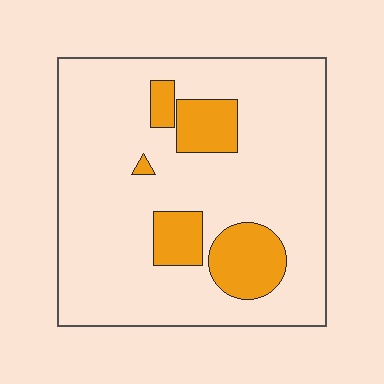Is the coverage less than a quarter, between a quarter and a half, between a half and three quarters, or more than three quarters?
Less than a quarter.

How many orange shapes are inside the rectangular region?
5.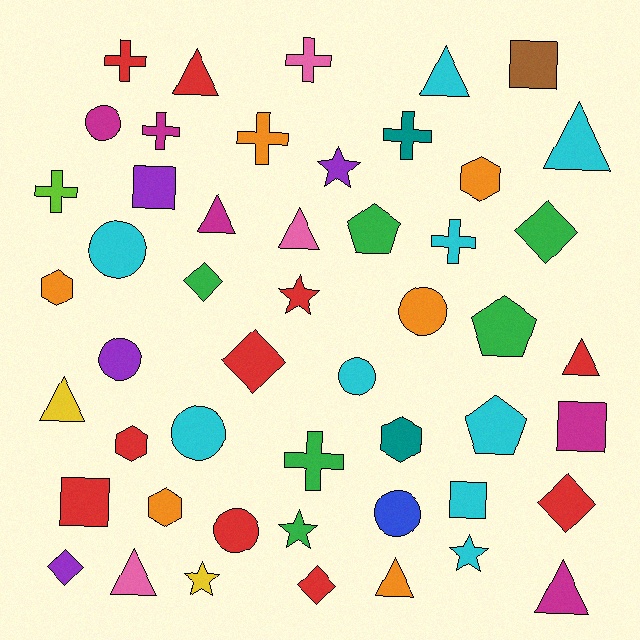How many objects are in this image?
There are 50 objects.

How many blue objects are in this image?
There is 1 blue object.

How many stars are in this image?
There are 5 stars.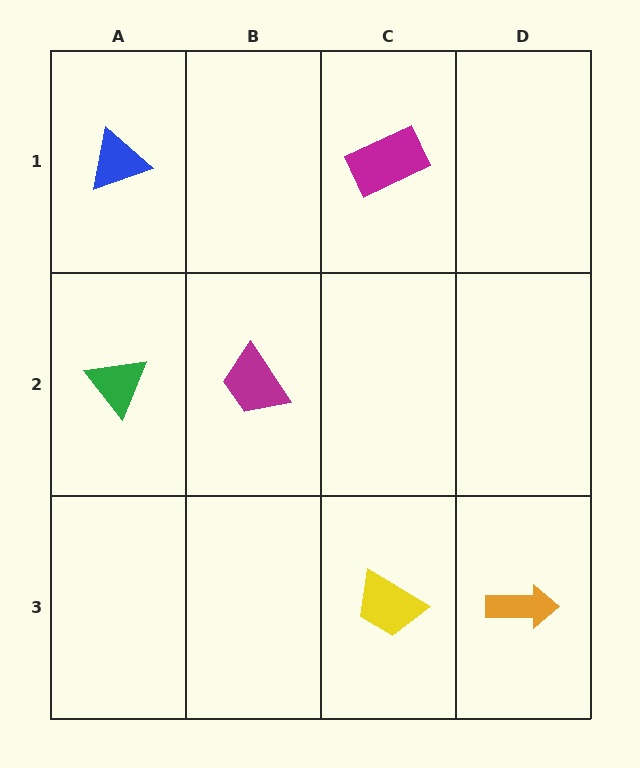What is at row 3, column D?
An orange arrow.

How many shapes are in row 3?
2 shapes.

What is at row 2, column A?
A green triangle.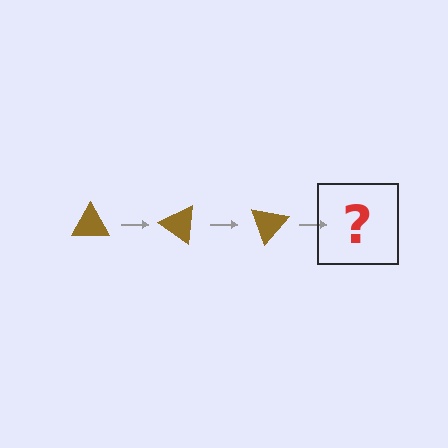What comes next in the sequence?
The next element should be a brown triangle rotated 105 degrees.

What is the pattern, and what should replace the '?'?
The pattern is that the triangle rotates 35 degrees each step. The '?' should be a brown triangle rotated 105 degrees.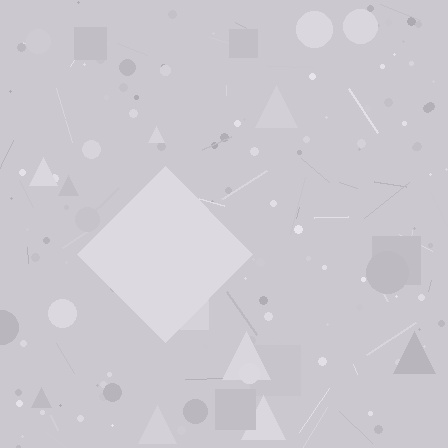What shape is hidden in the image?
A diamond is hidden in the image.